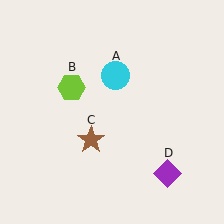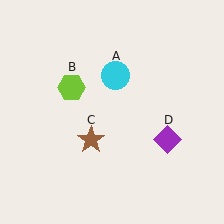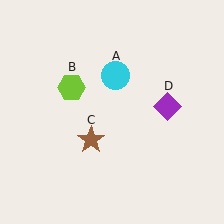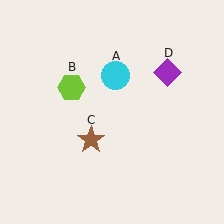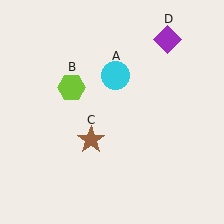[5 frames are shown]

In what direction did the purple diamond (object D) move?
The purple diamond (object D) moved up.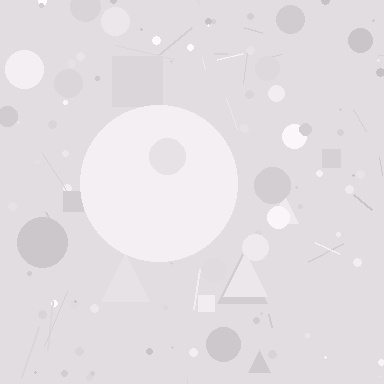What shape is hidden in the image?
A circle is hidden in the image.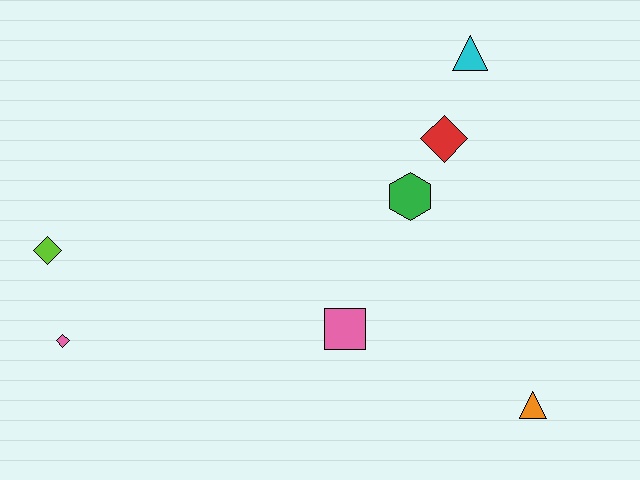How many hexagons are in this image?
There is 1 hexagon.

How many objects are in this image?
There are 7 objects.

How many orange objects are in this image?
There is 1 orange object.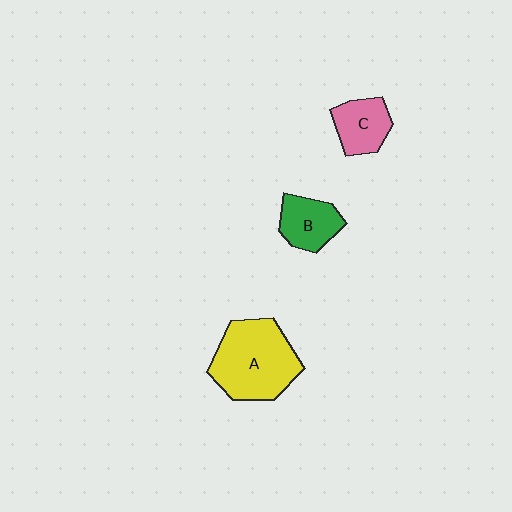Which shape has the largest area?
Shape A (yellow).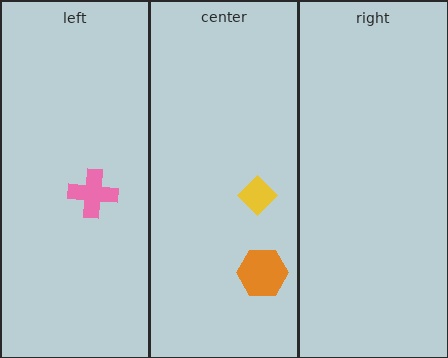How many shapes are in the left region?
1.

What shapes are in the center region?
The orange hexagon, the yellow diamond.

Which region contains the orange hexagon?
The center region.